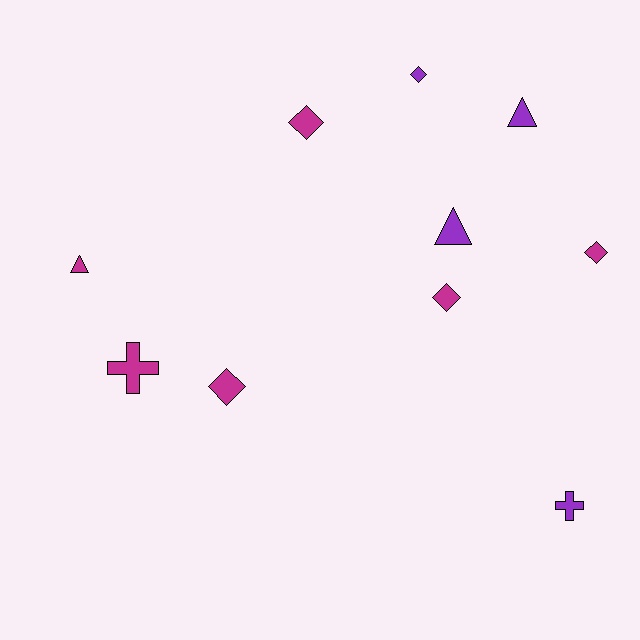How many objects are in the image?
There are 10 objects.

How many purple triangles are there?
There are 2 purple triangles.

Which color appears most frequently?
Magenta, with 6 objects.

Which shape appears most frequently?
Diamond, with 5 objects.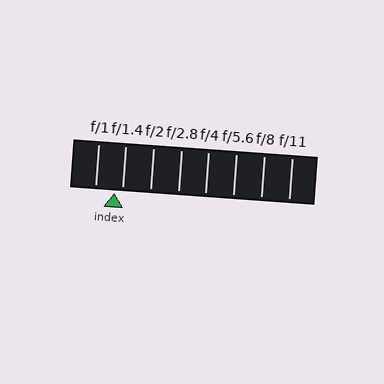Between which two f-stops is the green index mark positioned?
The index mark is between f/1 and f/1.4.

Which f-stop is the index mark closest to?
The index mark is closest to f/1.4.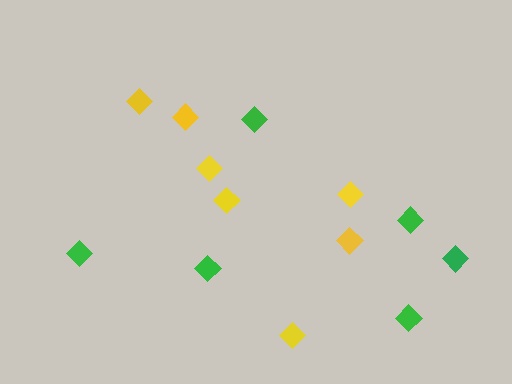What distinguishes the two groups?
There are 2 groups: one group of yellow diamonds (7) and one group of green diamonds (6).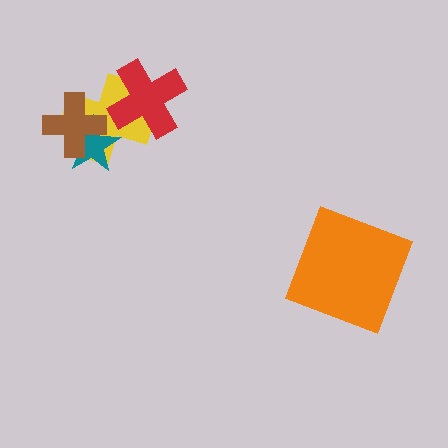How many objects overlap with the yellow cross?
3 objects overlap with the yellow cross.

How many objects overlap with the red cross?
1 object overlaps with the red cross.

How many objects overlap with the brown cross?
2 objects overlap with the brown cross.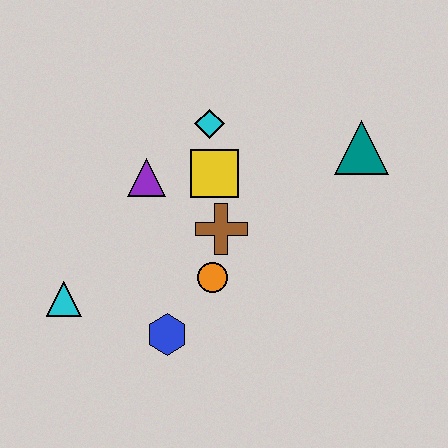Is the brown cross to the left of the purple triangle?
No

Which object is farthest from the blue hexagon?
The teal triangle is farthest from the blue hexagon.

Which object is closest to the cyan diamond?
The yellow square is closest to the cyan diamond.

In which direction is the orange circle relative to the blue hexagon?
The orange circle is above the blue hexagon.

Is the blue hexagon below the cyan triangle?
Yes